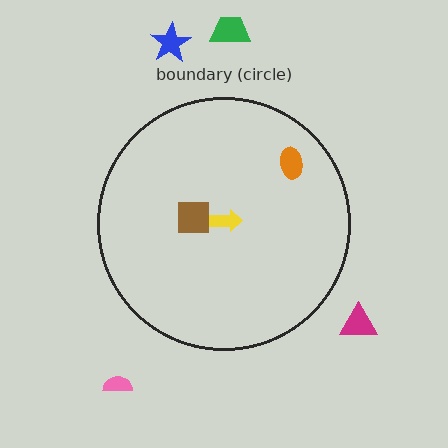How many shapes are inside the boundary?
3 inside, 4 outside.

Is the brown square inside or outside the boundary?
Inside.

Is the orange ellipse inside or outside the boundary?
Inside.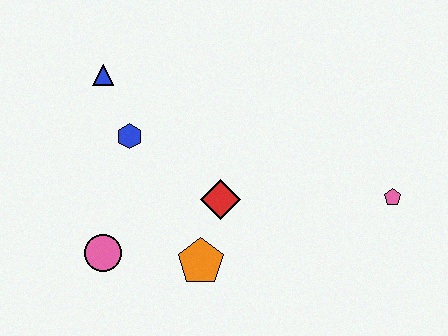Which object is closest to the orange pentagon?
The red diamond is closest to the orange pentagon.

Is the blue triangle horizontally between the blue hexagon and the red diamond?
No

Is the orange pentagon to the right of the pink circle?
Yes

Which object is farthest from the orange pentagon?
The blue triangle is farthest from the orange pentagon.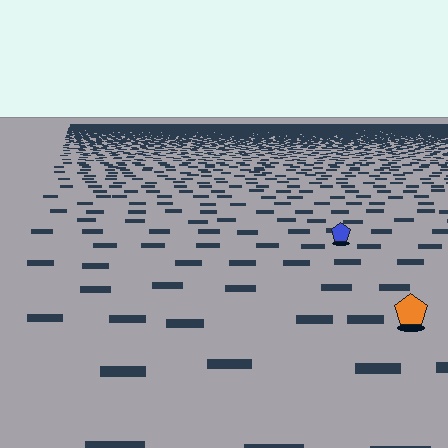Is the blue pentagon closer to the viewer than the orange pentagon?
No. The orange pentagon is closer — you can tell from the texture gradient: the ground texture is coarser near it.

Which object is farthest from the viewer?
The blue pentagon is farthest from the viewer. It appears smaller and the ground texture around it is denser.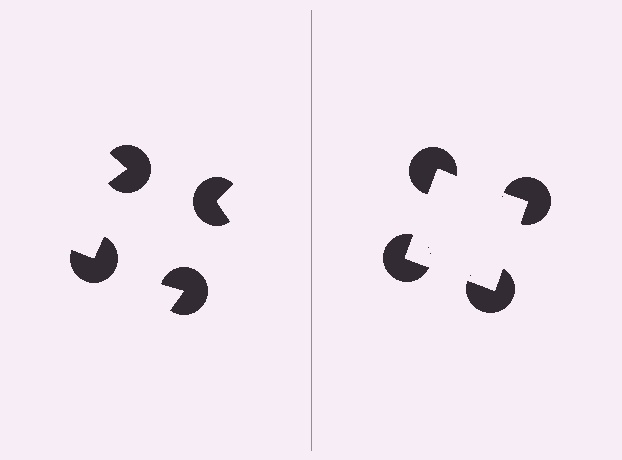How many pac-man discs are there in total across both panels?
8 — 4 on each side.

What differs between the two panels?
The pac-man discs are positioned identically on both sides; only the wedge orientations differ. On the right they align to a square; on the left they are misaligned.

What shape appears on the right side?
An illusory square.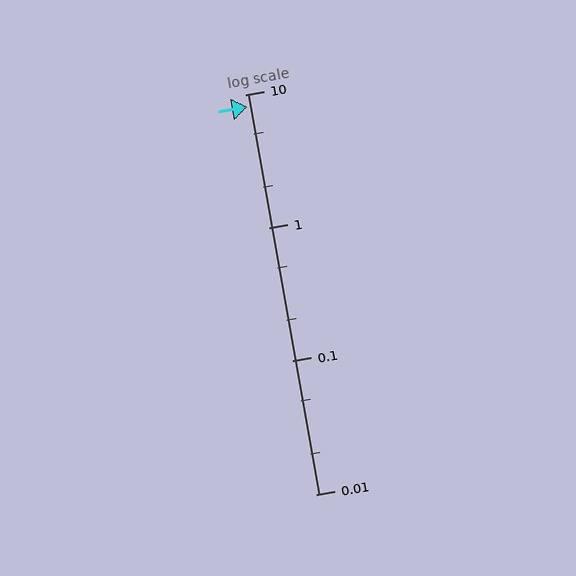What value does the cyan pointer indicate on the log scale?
The pointer indicates approximately 8.1.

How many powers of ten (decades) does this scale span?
The scale spans 3 decades, from 0.01 to 10.